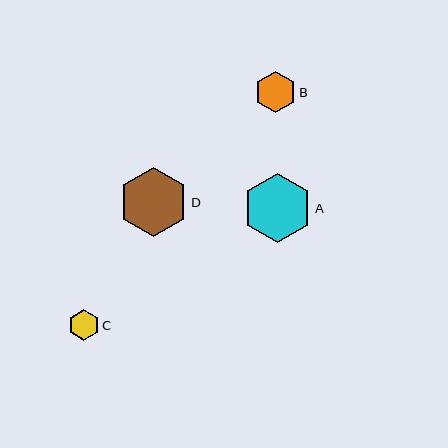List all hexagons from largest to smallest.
From largest to smallest: D, A, B, C.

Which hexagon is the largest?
Hexagon D is the largest with a size of approximately 69 pixels.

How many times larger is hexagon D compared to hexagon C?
Hexagon D is approximately 2.3 times the size of hexagon C.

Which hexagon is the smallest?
Hexagon C is the smallest with a size of approximately 30 pixels.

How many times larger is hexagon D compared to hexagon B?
Hexagon D is approximately 1.7 times the size of hexagon B.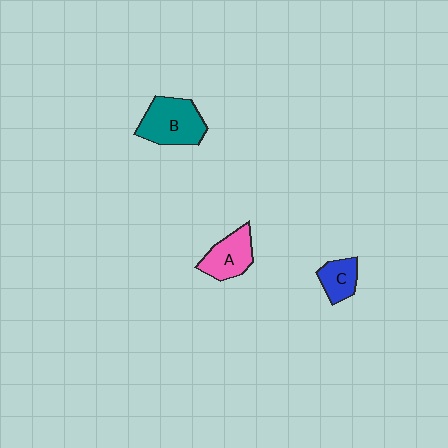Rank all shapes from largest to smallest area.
From largest to smallest: B (teal), A (pink), C (blue).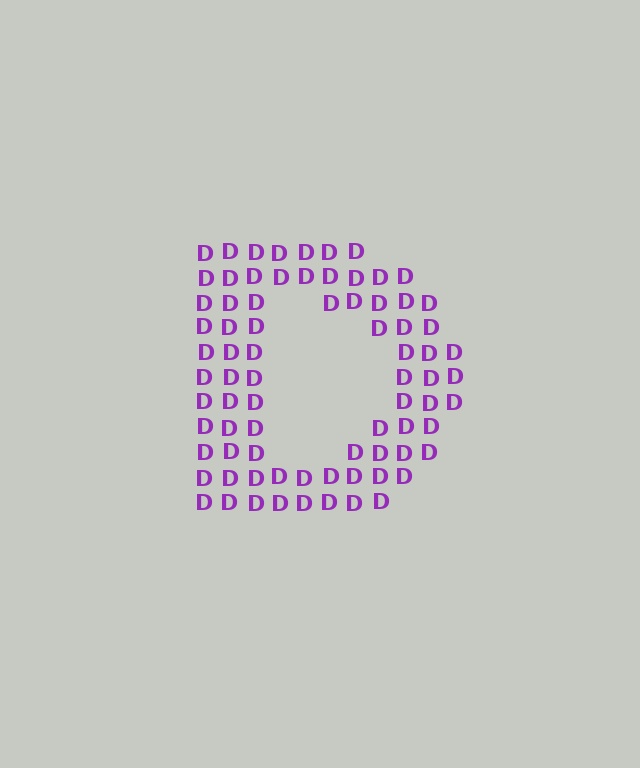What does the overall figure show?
The overall figure shows the letter D.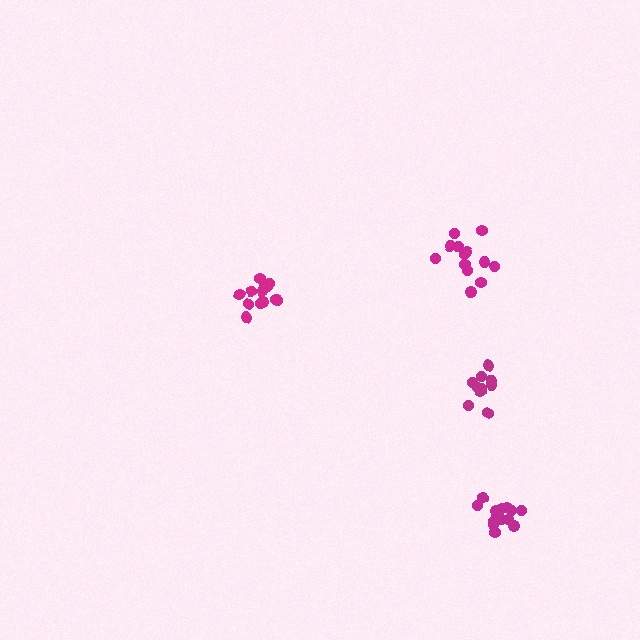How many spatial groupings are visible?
There are 4 spatial groupings.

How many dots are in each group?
Group 1: 13 dots, Group 2: 14 dots, Group 3: 13 dots, Group 4: 11 dots (51 total).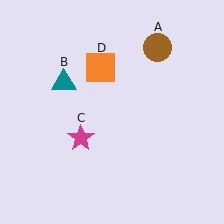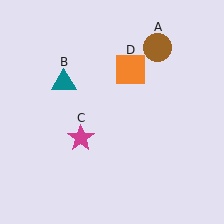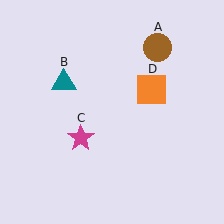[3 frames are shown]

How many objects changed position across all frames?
1 object changed position: orange square (object D).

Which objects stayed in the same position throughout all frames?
Brown circle (object A) and teal triangle (object B) and magenta star (object C) remained stationary.